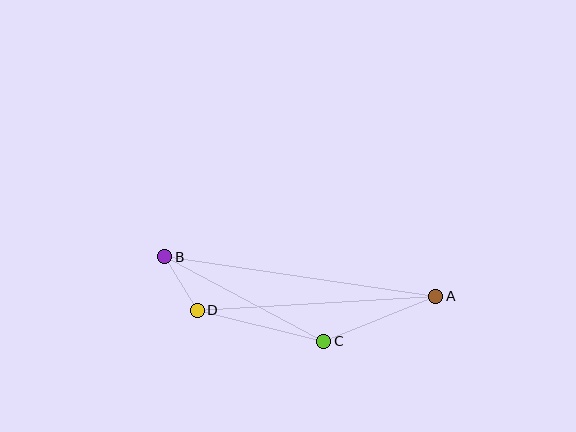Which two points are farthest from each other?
Points A and B are farthest from each other.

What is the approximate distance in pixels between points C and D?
The distance between C and D is approximately 130 pixels.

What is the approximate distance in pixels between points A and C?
The distance between A and C is approximately 121 pixels.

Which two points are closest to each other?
Points B and D are closest to each other.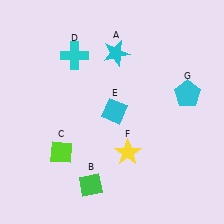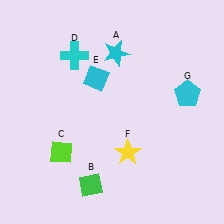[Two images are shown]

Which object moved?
The cyan diamond (E) moved up.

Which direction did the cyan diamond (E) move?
The cyan diamond (E) moved up.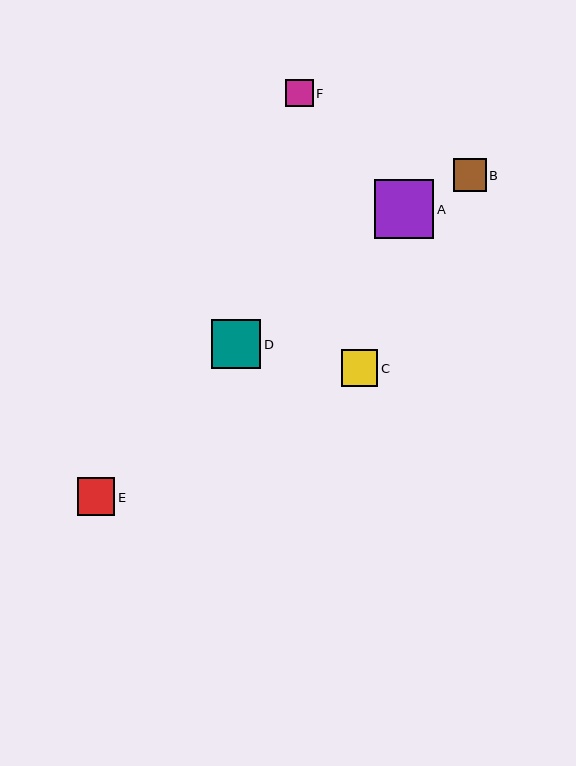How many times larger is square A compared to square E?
Square A is approximately 1.6 times the size of square E.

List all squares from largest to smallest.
From largest to smallest: A, D, E, C, B, F.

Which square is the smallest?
Square F is the smallest with a size of approximately 27 pixels.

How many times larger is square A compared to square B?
Square A is approximately 1.8 times the size of square B.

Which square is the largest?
Square A is the largest with a size of approximately 59 pixels.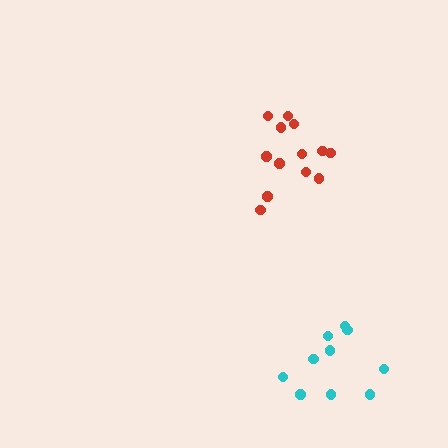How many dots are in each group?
Group 1: 13 dots, Group 2: 10 dots (23 total).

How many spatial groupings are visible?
There are 2 spatial groupings.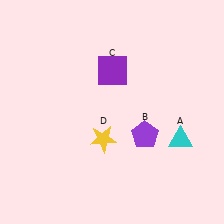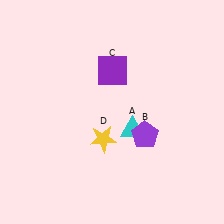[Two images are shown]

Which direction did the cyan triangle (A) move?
The cyan triangle (A) moved left.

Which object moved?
The cyan triangle (A) moved left.